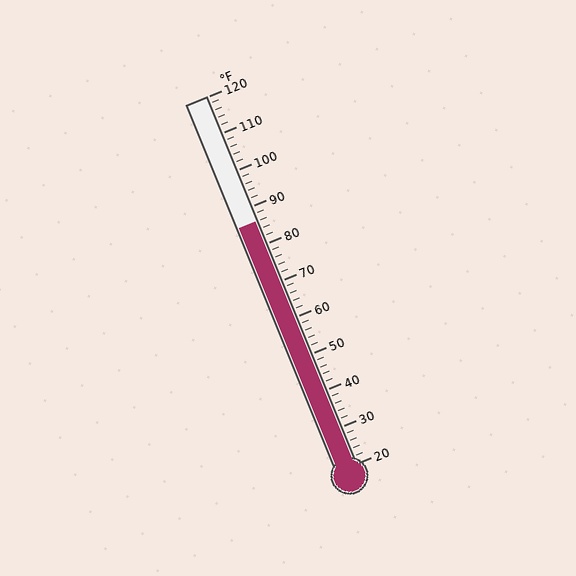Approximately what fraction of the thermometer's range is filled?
The thermometer is filled to approximately 65% of its range.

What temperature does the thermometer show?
The thermometer shows approximately 86°F.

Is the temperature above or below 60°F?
The temperature is above 60°F.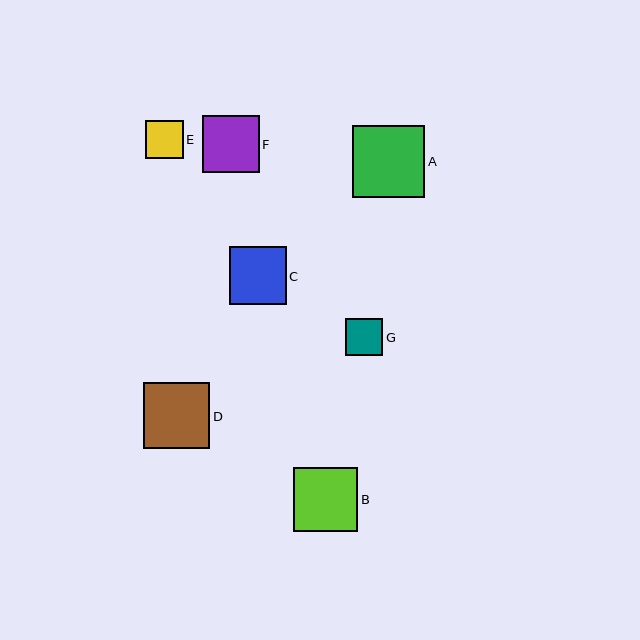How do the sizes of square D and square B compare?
Square D and square B are approximately the same size.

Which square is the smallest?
Square G is the smallest with a size of approximately 37 pixels.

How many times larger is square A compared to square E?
Square A is approximately 1.9 times the size of square E.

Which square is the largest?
Square A is the largest with a size of approximately 72 pixels.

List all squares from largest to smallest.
From largest to smallest: A, D, B, C, F, E, G.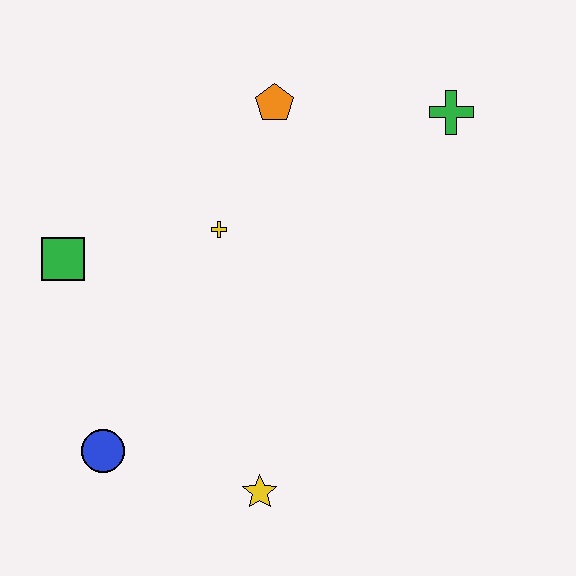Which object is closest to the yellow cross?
The orange pentagon is closest to the yellow cross.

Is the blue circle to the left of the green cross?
Yes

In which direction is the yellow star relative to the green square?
The yellow star is below the green square.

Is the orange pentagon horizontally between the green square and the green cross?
Yes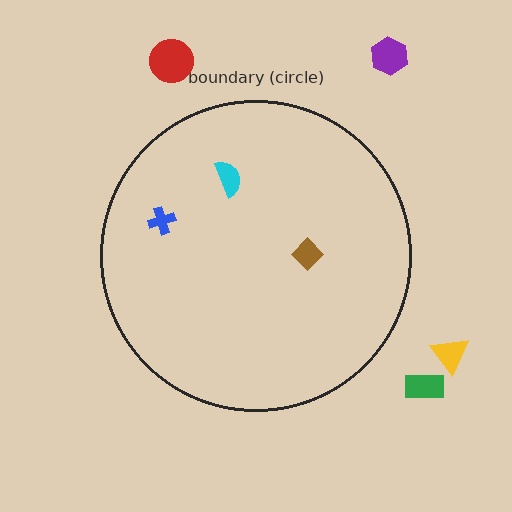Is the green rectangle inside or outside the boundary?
Outside.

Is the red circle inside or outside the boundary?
Outside.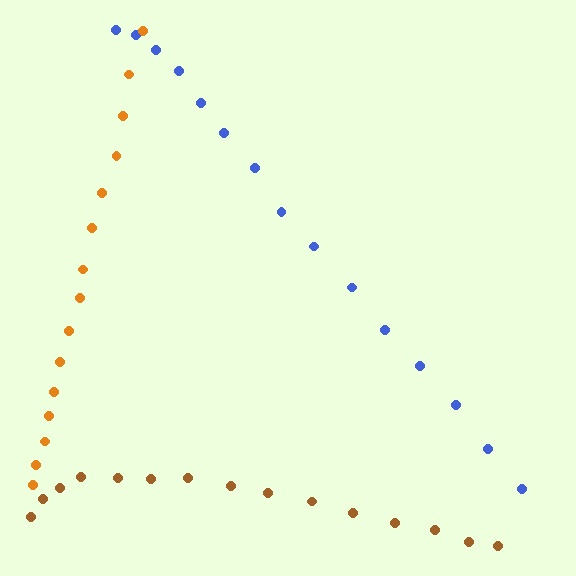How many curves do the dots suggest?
There are 3 distinct paths.